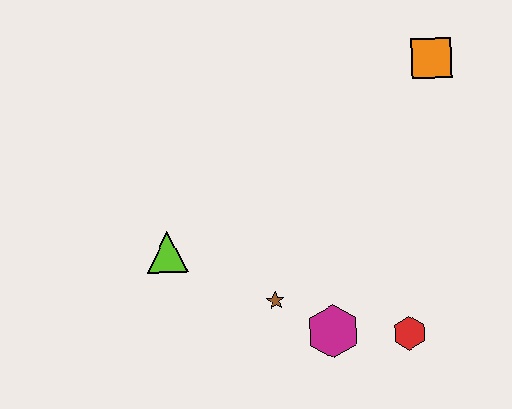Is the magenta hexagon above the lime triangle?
No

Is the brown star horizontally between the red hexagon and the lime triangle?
Yes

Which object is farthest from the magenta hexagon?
The orange square is farthest from the magenta hexagon.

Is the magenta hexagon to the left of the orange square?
Yes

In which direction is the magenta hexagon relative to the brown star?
The magenta hexagon is to the right of the brown star.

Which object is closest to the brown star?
The magenta hexagon is closest to the brown star.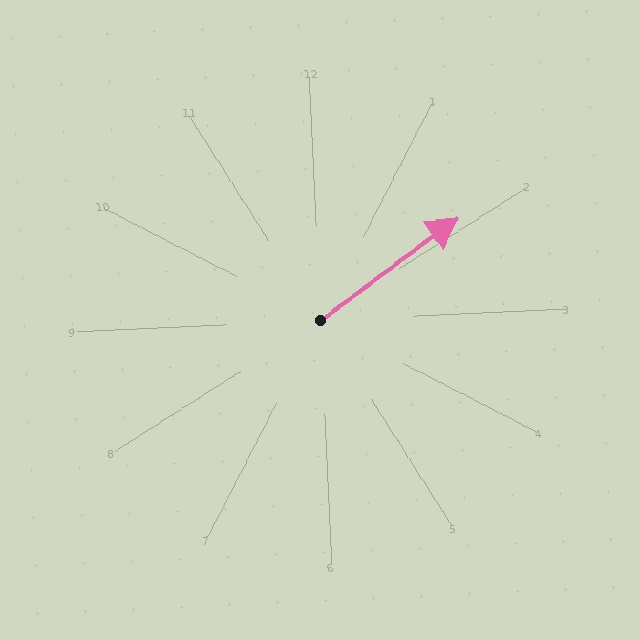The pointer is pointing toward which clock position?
Roughly 2 o'clock.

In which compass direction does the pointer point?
Northeast.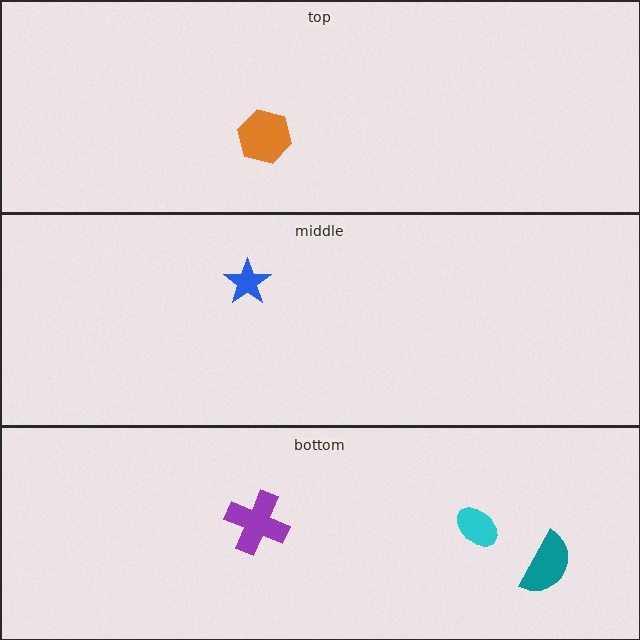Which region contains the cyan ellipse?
The bottom region.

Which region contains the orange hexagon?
The top region.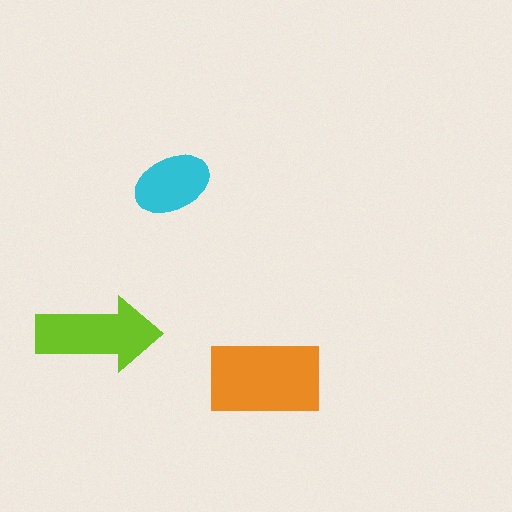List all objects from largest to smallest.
The orange rectangle, the lime arrow, the cyan ellipse.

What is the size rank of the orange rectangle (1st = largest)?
1st.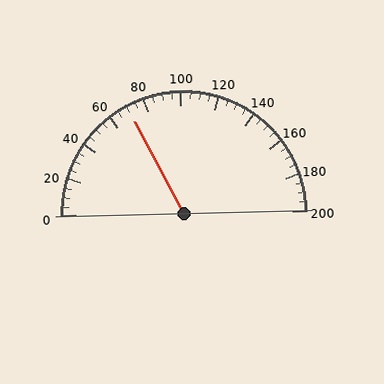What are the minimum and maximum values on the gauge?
The gauge ranges from 0 to 200.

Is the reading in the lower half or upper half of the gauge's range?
The reading is in the lower half of the range (0 to 200).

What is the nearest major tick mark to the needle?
The nearest major tick mark is 80.